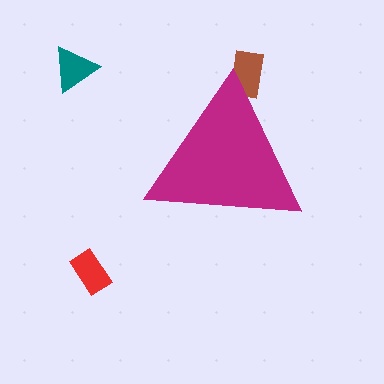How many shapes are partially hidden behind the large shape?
1 shape is partially hidden.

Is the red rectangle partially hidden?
No, the red rectangle is fully visible.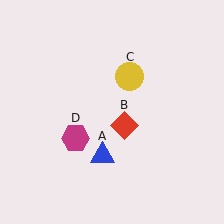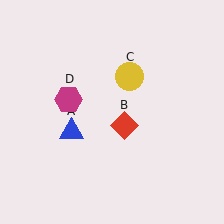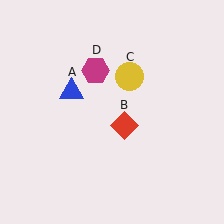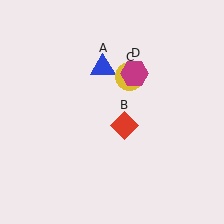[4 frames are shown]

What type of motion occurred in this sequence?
The blue triangle (object A), magenta hexagon (object D) rotated clockwise around the center of the scene.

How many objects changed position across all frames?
2 objects changed position: blue triangle (object A), magenta hexagon (object D).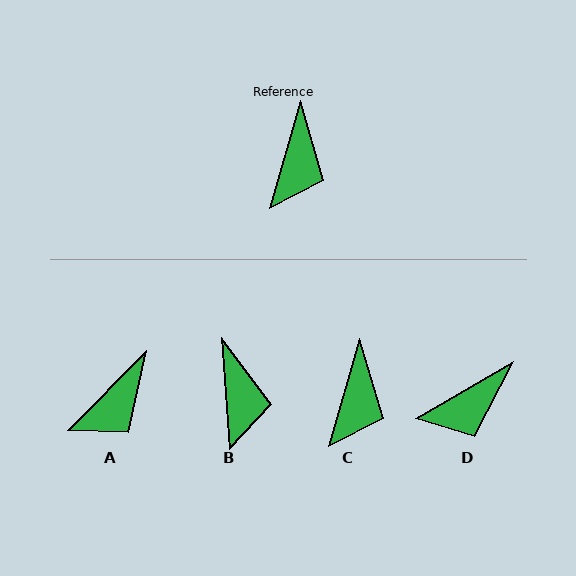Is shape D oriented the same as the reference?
No, it is off by about 44 degrees.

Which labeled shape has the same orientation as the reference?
C.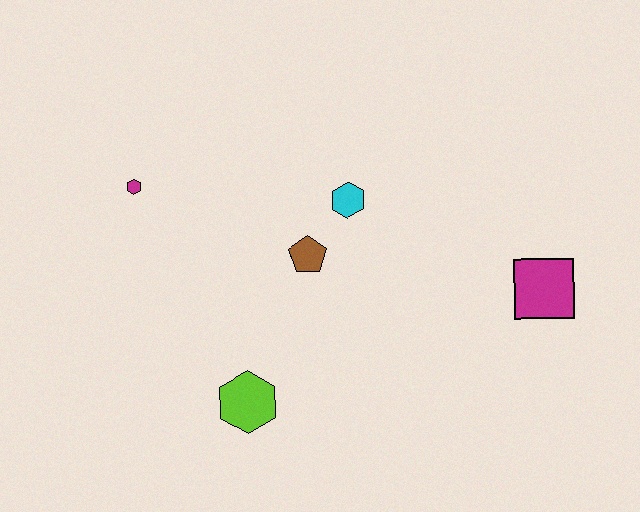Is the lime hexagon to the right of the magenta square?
No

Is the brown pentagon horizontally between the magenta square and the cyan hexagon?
No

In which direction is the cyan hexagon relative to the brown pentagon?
The cyan hexagon is above the brown pentagon.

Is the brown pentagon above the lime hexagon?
Yes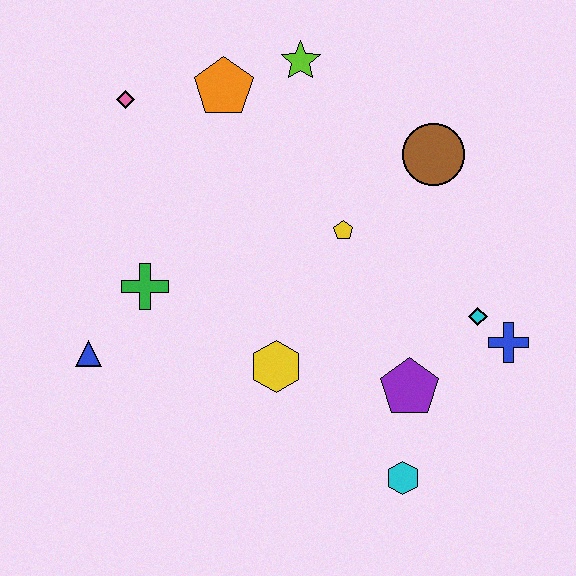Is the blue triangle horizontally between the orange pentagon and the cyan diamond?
No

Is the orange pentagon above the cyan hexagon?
Yes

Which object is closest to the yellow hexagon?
The purple pentagon is closest to the yellow hexagon.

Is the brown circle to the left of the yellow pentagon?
No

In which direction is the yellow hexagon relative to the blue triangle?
The yellow hexagon is to the right of the blue triangle.